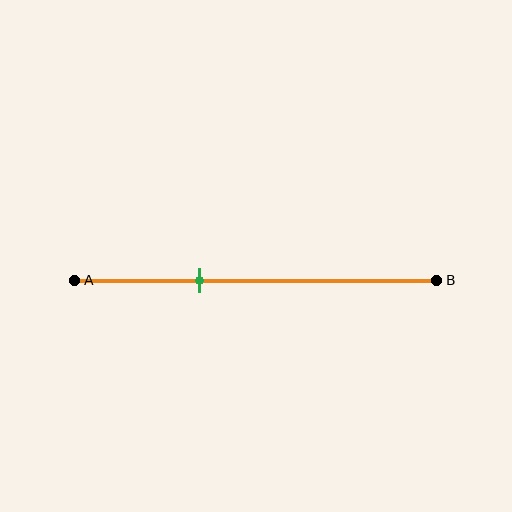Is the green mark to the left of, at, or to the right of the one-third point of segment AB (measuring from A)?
The green mark is approximately at the one-third point of segment AB.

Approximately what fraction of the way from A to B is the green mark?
The green mark is approximately 35% of the way from A to B.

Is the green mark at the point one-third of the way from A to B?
Yes, the mark is approximately at the one-third point.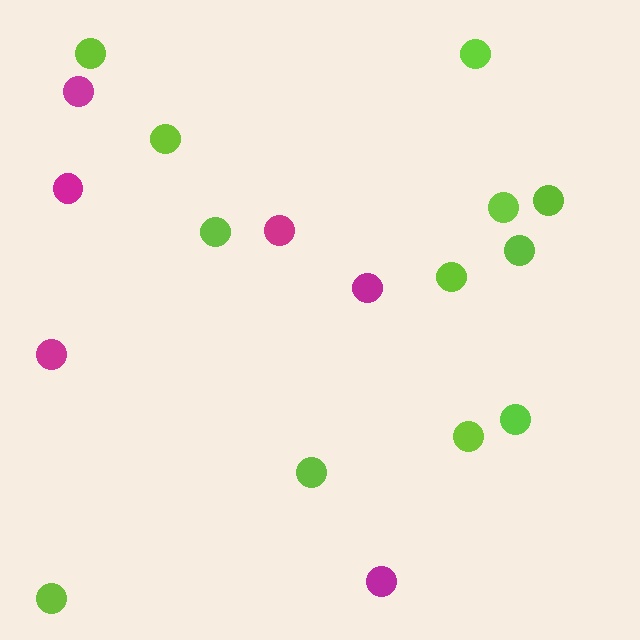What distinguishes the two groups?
There are 2 groups: one group of magenta circles (6) and one group of lime circles (12).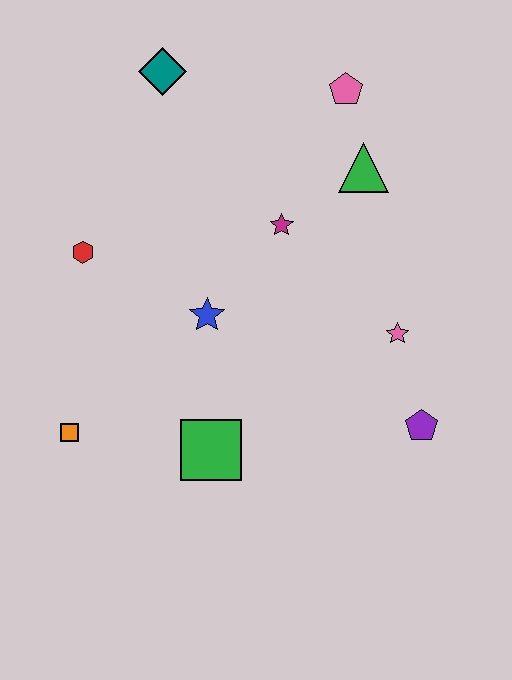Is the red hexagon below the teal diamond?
Yes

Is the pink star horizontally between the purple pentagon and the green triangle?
Yes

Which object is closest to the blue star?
The magenta star is closest to the blue star.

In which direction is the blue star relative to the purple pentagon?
The blue star is to the left of the purple pentagon.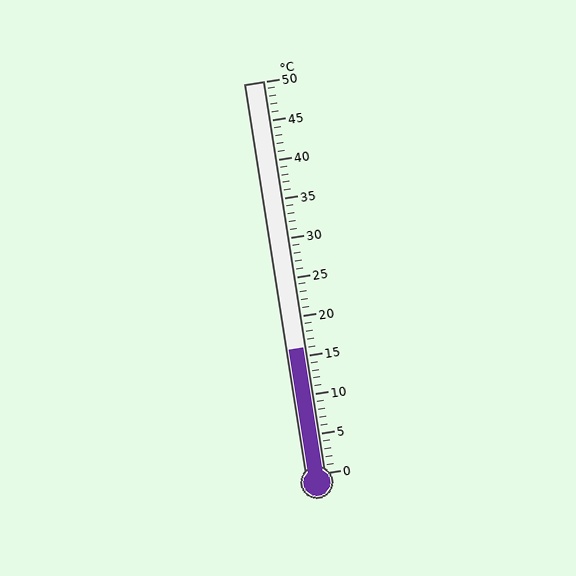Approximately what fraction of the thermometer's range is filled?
The thermometer is filled to approximately 30% of its range.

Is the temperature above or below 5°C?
The temperature is above 5°C.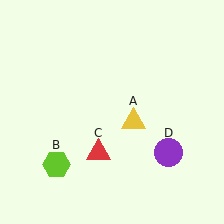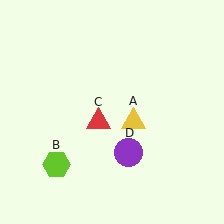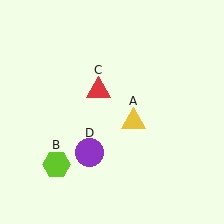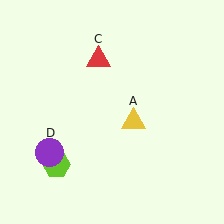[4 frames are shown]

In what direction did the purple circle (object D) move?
The purple circle (object D) moved left.